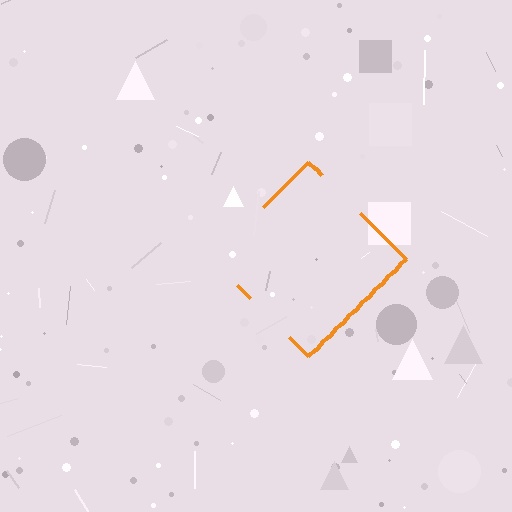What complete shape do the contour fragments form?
The contour fragments form a diamond.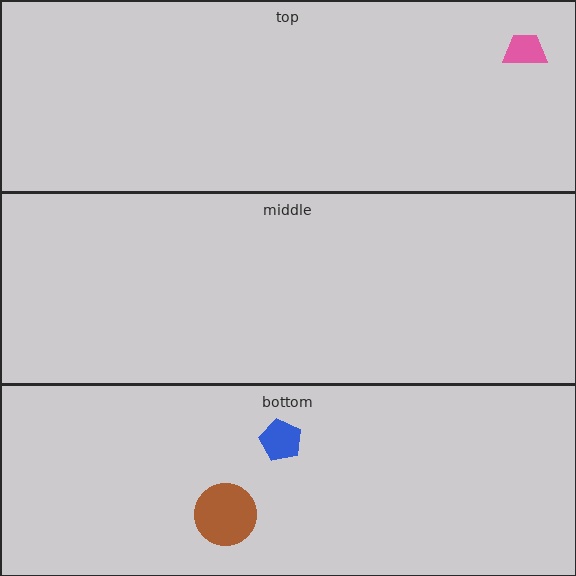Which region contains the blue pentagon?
The bottom region.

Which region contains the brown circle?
The bottom region.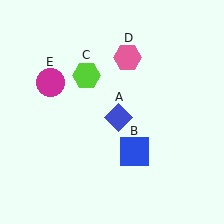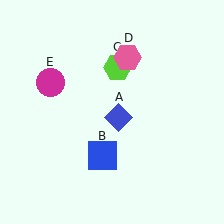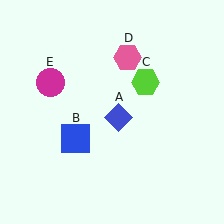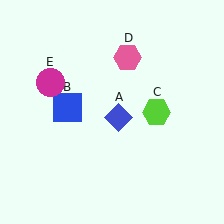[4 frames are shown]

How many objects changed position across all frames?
2 objects changed position: blue square (object B), lime hexagon (object C).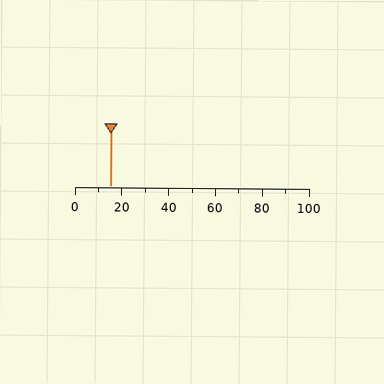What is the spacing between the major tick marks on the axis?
The major ticks are spaced 20 apart.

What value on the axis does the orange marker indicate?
The marker indicates approximately 15.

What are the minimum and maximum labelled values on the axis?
The axis runs from 0 to 100.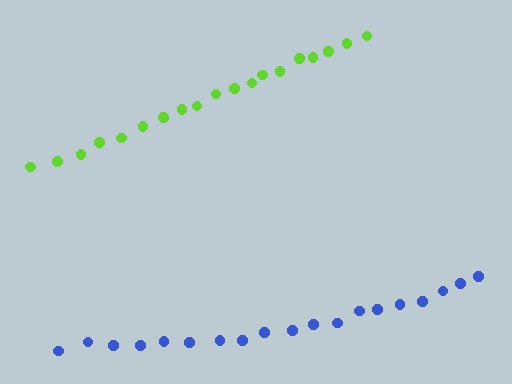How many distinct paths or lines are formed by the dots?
There are 2 distinct paths.